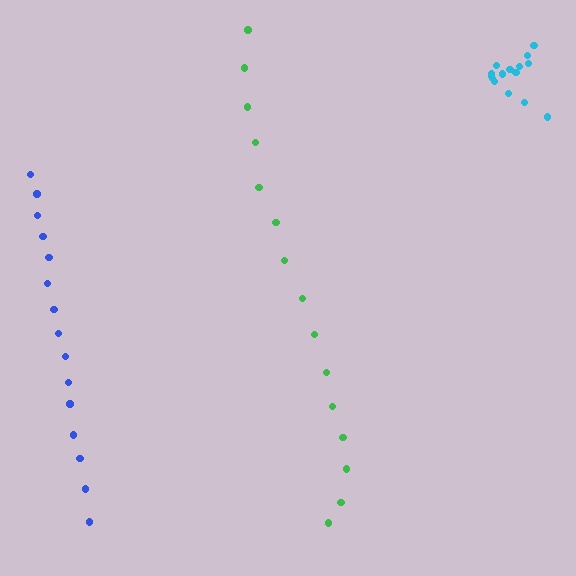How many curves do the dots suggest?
There are 3 distinct paths.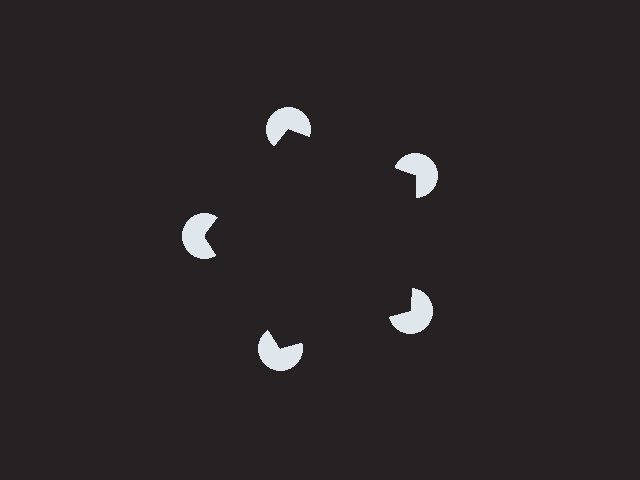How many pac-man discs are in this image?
There are 5 — one at each vertex of the illusory pentagon.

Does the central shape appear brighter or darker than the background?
It typically appears slightly darker than the background, even though no actual brightness change is drawn.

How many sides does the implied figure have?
5 sides.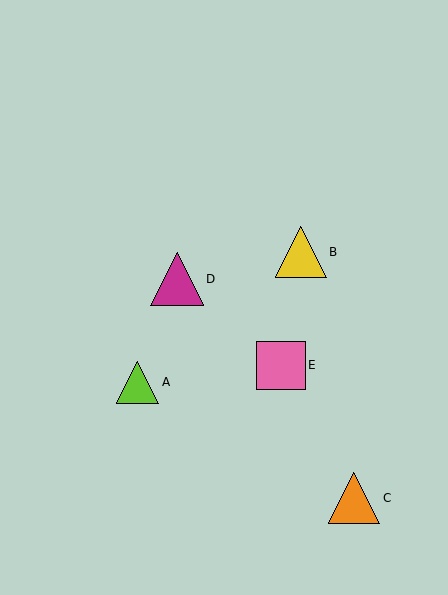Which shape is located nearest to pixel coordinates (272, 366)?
The pink square (labeled E) at (281, 365) is nearest to that location.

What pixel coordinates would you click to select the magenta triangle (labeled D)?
Click at (177, 279) to select the magenta triangle D.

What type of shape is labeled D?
Shape D is a magenta triangle.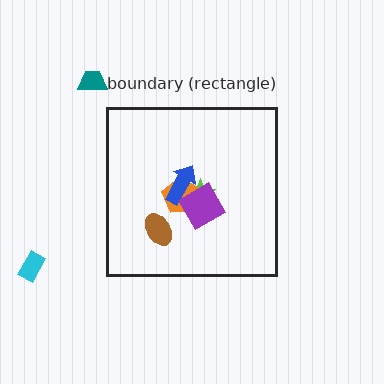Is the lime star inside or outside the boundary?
Inside.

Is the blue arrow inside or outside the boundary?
Inside.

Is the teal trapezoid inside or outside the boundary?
Outside.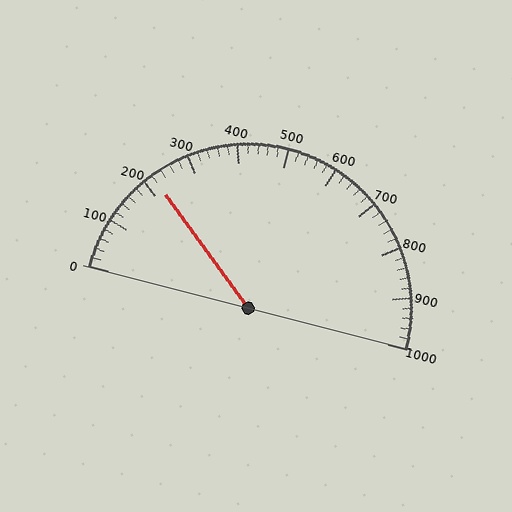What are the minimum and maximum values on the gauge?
The gauge ranges from 0 to 1000.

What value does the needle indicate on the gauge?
The needle indicates approximately 220.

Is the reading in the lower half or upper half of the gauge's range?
The reading is in the lower half of the range (0 to 1000).